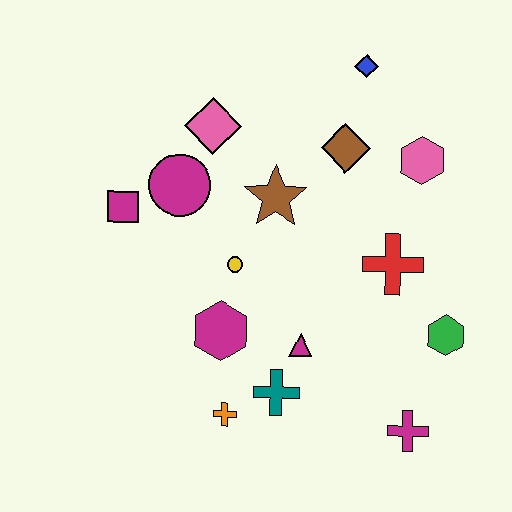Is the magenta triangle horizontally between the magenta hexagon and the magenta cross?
Yes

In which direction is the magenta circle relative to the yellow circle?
The magenta circle is above the yellow circle.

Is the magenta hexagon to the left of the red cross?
Yes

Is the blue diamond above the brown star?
Yes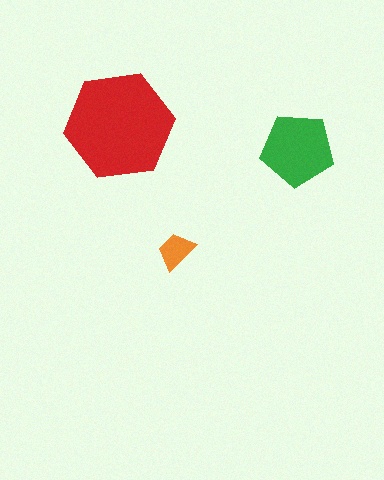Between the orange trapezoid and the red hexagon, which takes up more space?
The red hexagon.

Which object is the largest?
The red hexagon.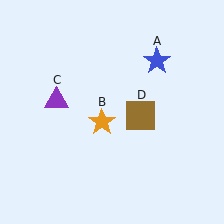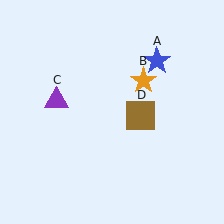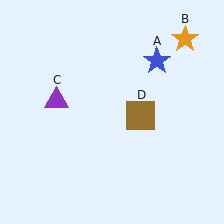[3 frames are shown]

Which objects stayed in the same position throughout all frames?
Blue star (object A) and purple triangle (object C) and brown square (object D) remained stationary.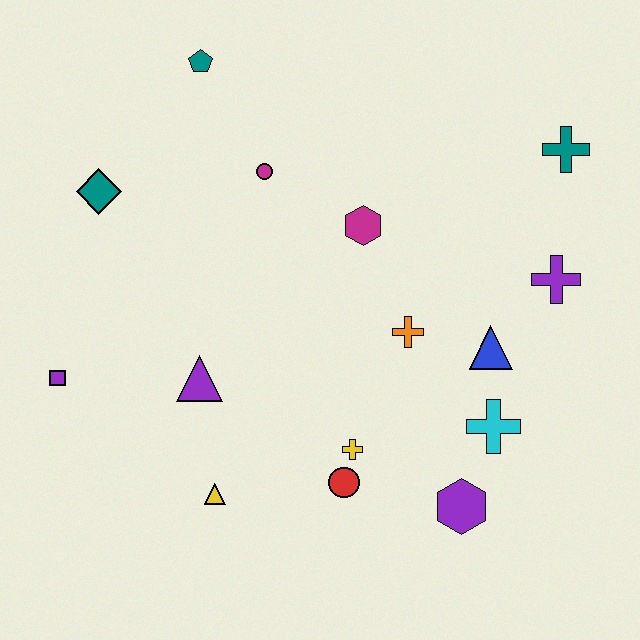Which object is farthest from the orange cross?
The purple square is farthest from the orange cross.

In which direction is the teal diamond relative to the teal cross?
The teal diamond is to the left of the teal cross.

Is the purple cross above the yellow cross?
Yes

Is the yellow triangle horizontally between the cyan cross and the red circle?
No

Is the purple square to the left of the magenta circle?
Yes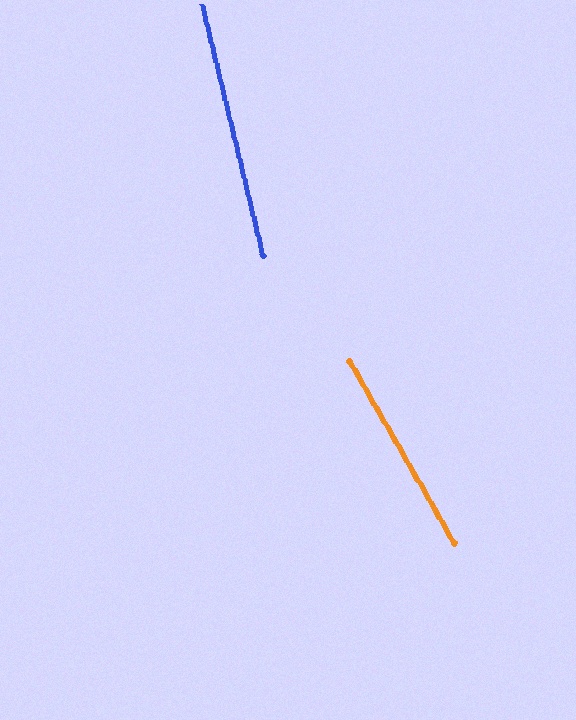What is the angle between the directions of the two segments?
Approximately 17 degrees.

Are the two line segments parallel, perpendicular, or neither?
Neither parallel nor perpendicular — they differ by about 17°.